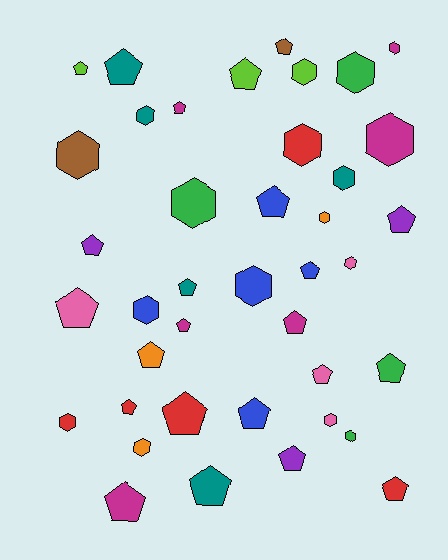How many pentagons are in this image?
There are 23 pentagons.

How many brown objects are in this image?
There are 2 brown objects.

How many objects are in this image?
There are 40 objects.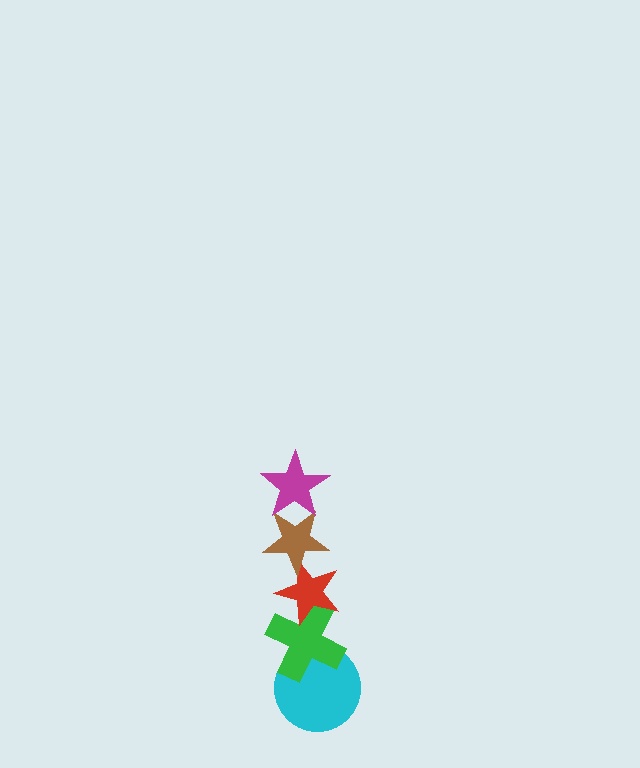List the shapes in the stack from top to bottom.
From top to bottom: the magenta star, the brown star, the red star, the green cross, the cyan circle.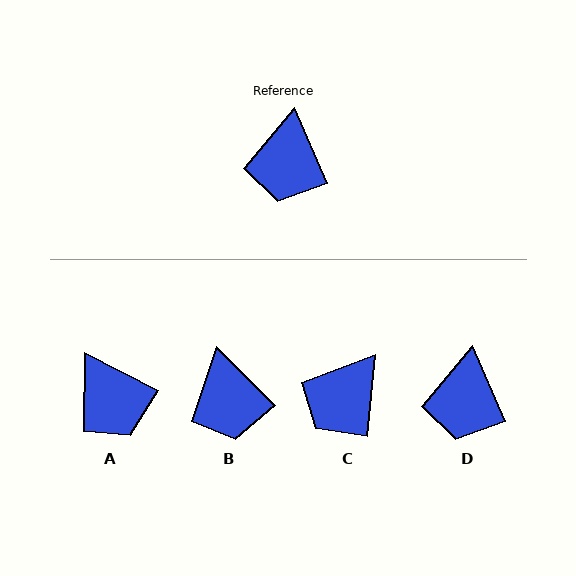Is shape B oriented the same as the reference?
No, it is off by about 22 degrees.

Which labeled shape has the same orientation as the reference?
D.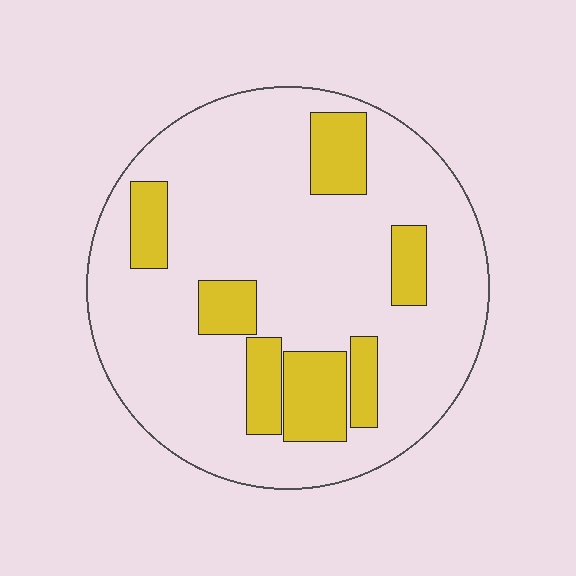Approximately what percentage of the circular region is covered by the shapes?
Approximately 20%.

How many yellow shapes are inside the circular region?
7.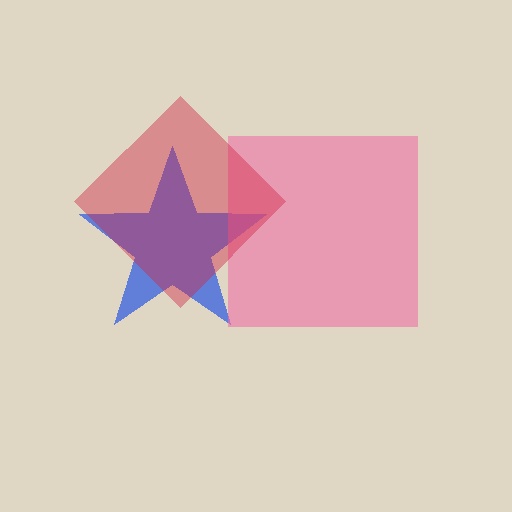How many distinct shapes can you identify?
There are 3 distinct shapes: a blue star, a pink square, a red diamond.